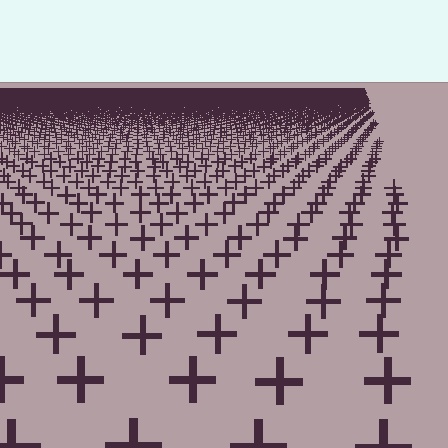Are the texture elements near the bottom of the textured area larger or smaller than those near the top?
Larger. Near the bottom, elements are closer to the viewer and appear at a bigger on-screen size.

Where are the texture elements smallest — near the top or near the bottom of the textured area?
Near the top.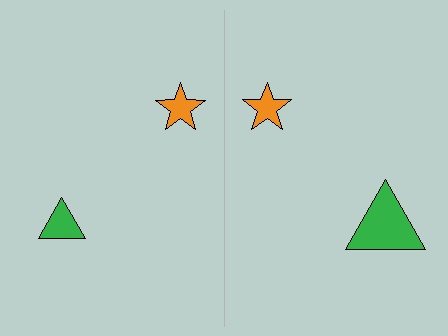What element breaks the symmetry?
The green triangle on the right side has a different size than its mirror counterpart.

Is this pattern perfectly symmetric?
No, the pattern is not perfectly symmetric. The green triangle on the right side has a different size than its mirror counterpart.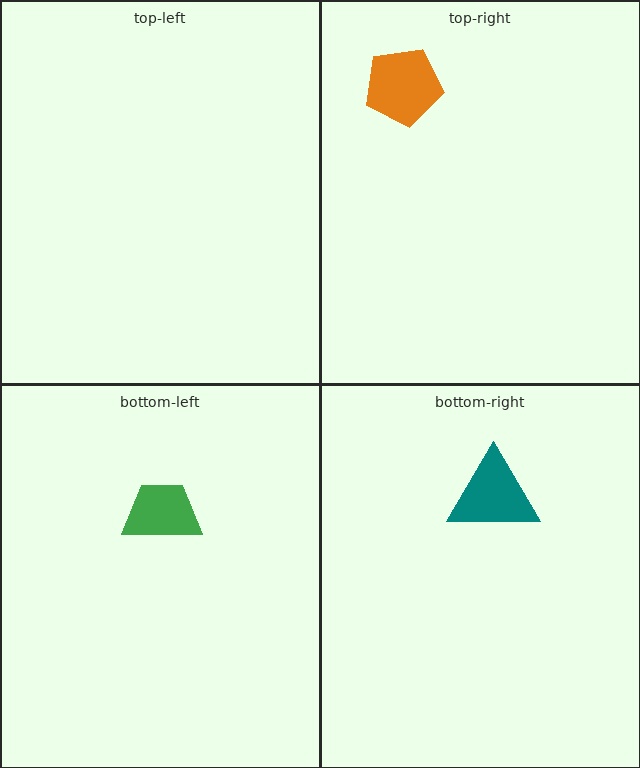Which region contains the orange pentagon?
The top-right region.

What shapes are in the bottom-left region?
The green trapezoid.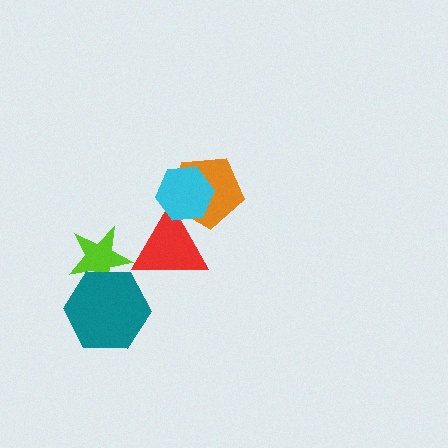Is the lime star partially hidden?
Yes, it is partially covered by another shape.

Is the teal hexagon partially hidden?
No, no other shape covers it.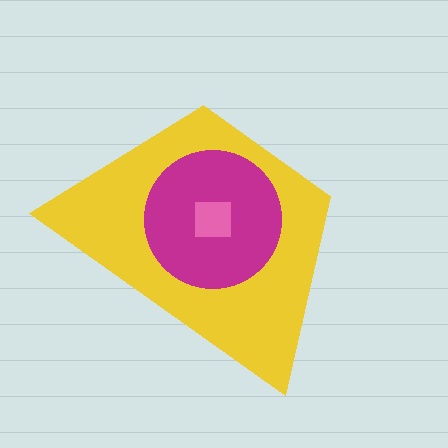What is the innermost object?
The pink square.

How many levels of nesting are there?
3.